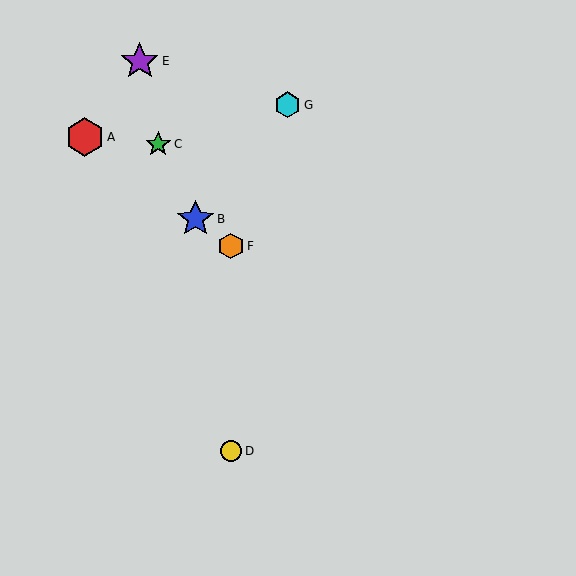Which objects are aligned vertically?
Objects D, F are aligned vertically.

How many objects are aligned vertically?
2 objects (D, F) are aligned vertically.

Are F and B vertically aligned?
No, F is at x≈231 and B is at x≈195.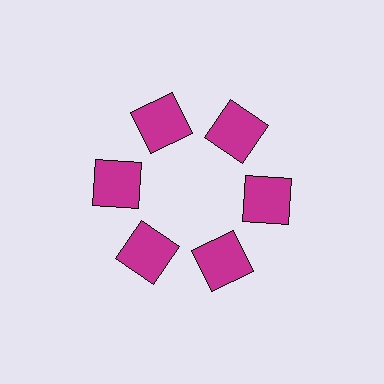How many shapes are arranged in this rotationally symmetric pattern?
There are 6 shapes, arranged in 6 groups of 1.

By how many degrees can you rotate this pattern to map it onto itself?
The pattern maps onto itself every 60 degrees of rotation.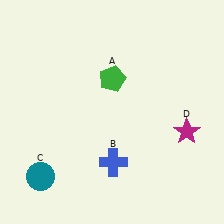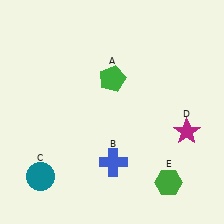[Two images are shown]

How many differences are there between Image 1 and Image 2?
There is 1 difference between the two images.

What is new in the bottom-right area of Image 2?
A green hexagon (E) was added in the bottom-right area of Image 2.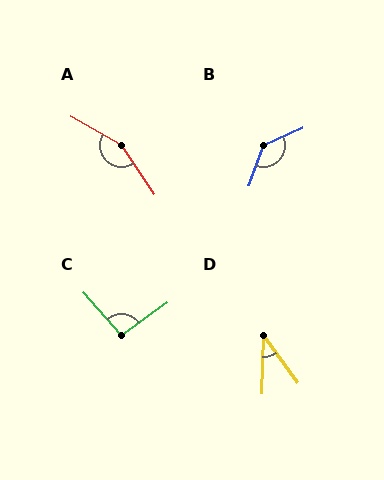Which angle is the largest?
A, at approximately 153 degrees.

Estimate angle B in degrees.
Approximately 134 degrees.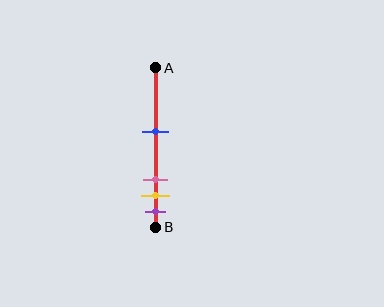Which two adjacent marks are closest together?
The yellow and purple marks are the closest adjacent pair.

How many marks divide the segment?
There are 4 marks dividing the segment.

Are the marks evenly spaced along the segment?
No, the marks are not evenly spaced.